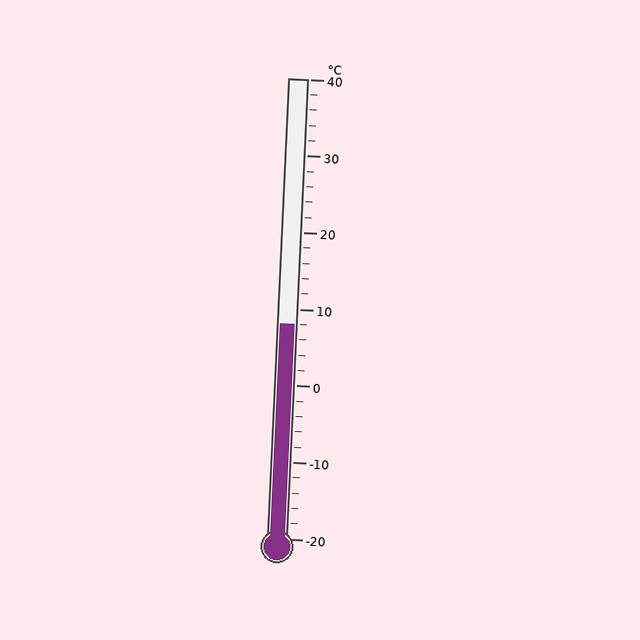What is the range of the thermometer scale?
The thermometer scale ranges from -20°C to 40°C.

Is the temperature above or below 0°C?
The temperature is above 0°C.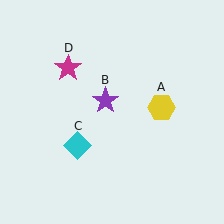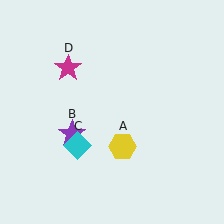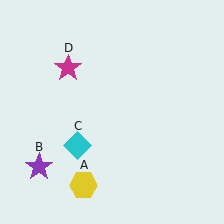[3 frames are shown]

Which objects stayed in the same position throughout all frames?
Cyan diamond (object C) and magenta star (object D) remained stationary.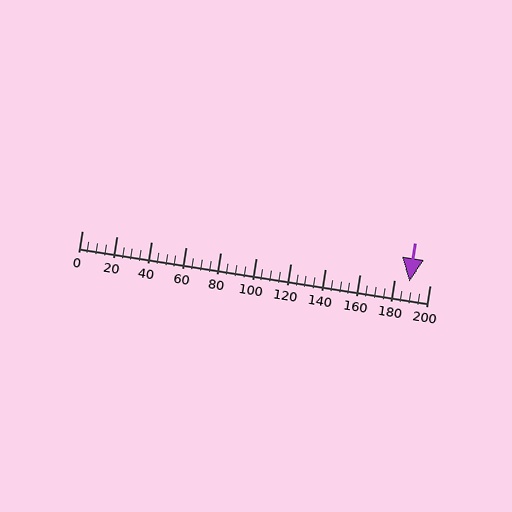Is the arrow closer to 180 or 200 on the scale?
The arrow is closer to 180.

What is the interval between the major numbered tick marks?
The major tick marks are spaced 20 units apart.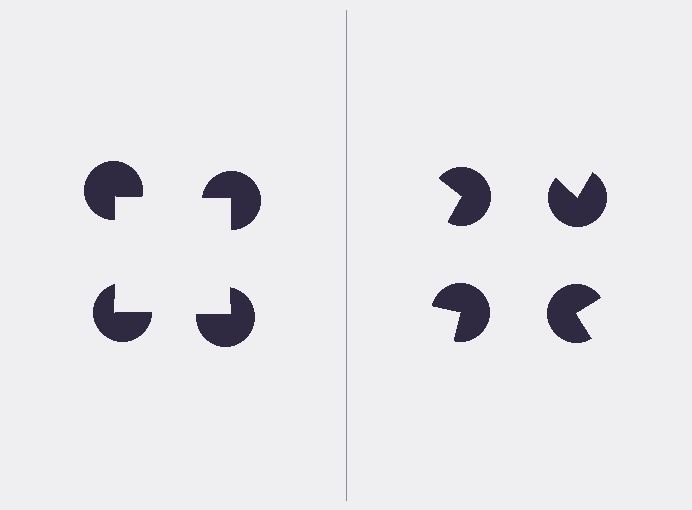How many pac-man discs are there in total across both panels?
8 — 4 on each side.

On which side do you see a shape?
An illusory square appears on the left side. On the right side the wedge cuts are rotated, so no coherent shape forms.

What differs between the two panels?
The pac-man discs are positioned identically on both sides; only the wedge orientations differ. On the left they align to a square; on the right they are misaligned.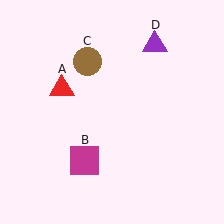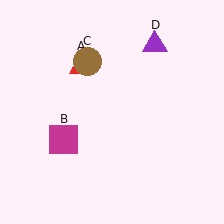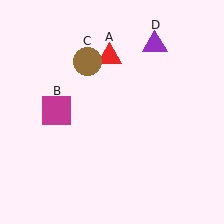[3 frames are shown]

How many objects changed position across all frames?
2 objects changed position: red triangle (object A), magenta square (object B).